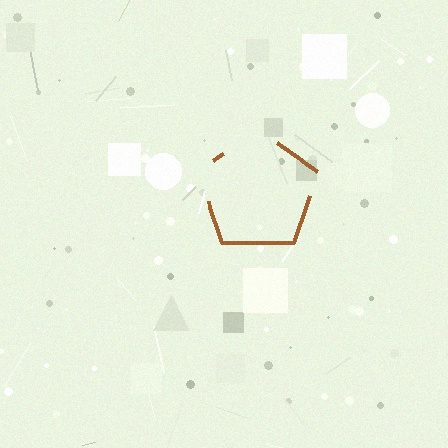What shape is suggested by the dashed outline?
The dashed outline suggests a pentagon.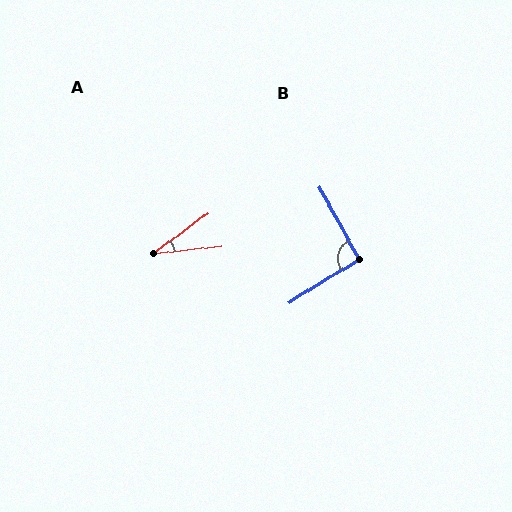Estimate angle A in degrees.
Approximately 30 degrees.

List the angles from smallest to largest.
A (30°), B (92°).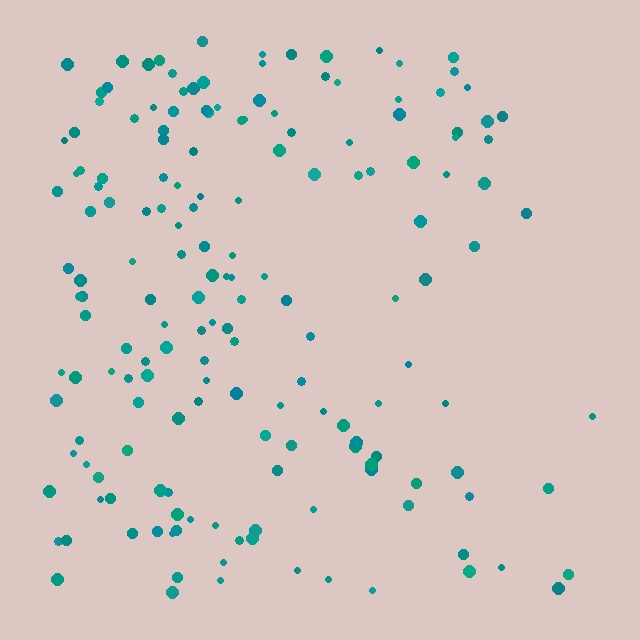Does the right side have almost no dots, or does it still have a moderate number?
Still a moderate number, just noticeably fewer than the left.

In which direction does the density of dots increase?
From right to left, with the left side densest.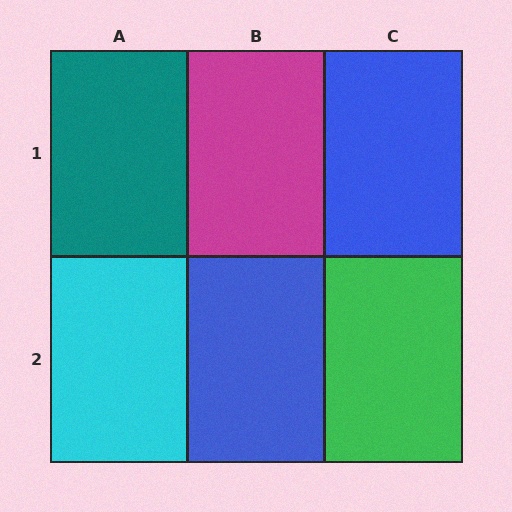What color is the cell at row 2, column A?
Cyan.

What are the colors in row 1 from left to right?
Teal, magenta, blue.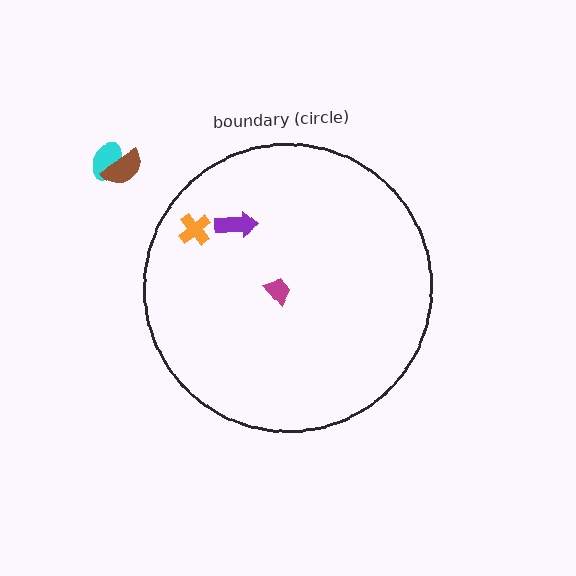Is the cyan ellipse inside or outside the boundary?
Outside.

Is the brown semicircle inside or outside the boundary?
Outside.